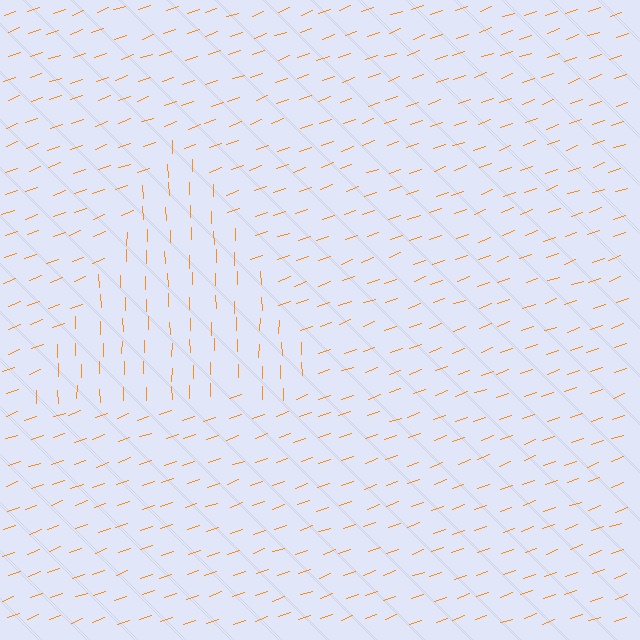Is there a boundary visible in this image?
Yes, there is a texture boundary formed by a change in line orientation.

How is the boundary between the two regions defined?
The boundary is defined purely by a change in line orientation (approximately 71 degrees difference). All lines are the same color and thickness.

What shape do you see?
I see a triangle.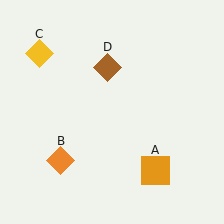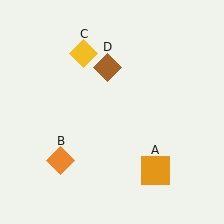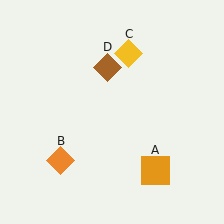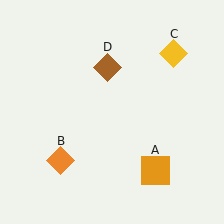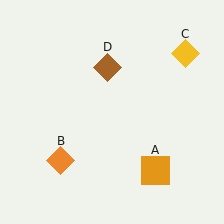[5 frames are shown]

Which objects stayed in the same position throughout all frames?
Orange square (object A) and orange diamond (object B) and brown diamond (object D) remained stationary.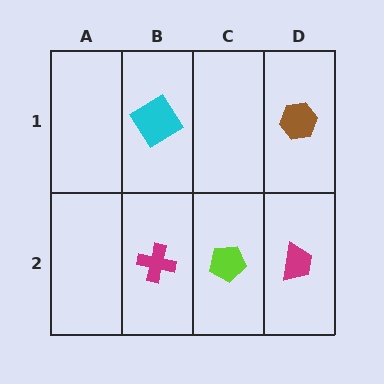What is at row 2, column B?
A magenta cross.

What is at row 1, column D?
A brown hexagon.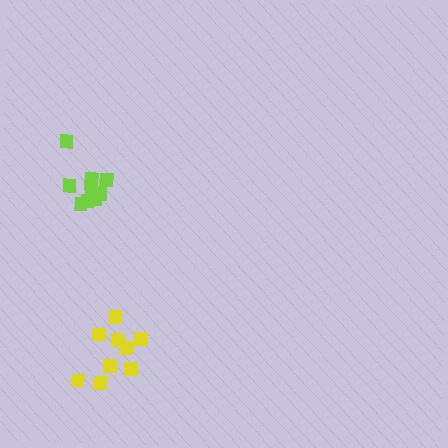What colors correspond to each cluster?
The clusters are colored: lime, yellow.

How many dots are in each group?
Group 1: 10 dots, Group 2: 9 dots (19 total).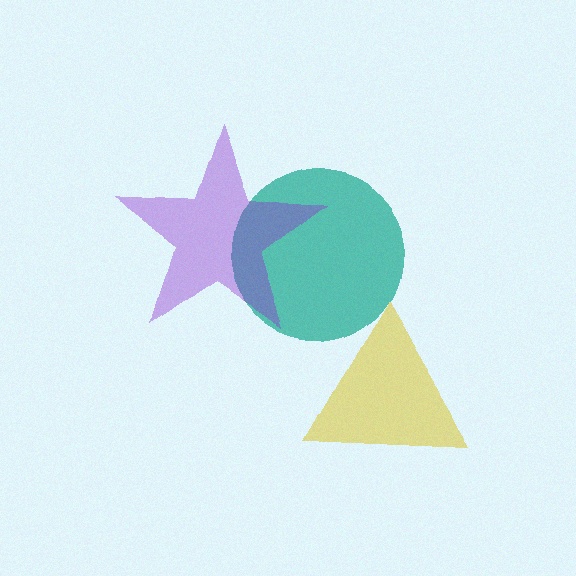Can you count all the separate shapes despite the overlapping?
Yes, there are 3 separate shapes.